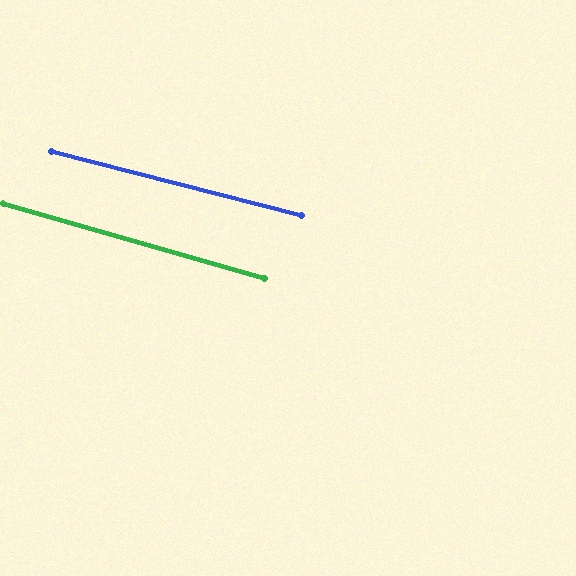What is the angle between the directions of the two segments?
Approximately 2 degrees.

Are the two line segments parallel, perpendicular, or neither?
Parallel — their directions differ by only 1.6°.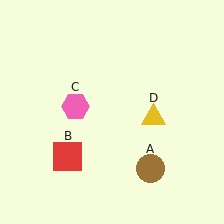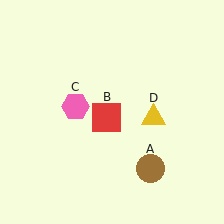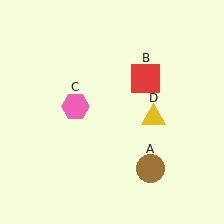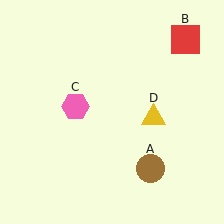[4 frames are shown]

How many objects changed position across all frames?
1 object changed position: red square (object B).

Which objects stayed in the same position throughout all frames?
Brown circle (object A) and pink hexagon (object C) and yellow triangle (object D) remained stationary.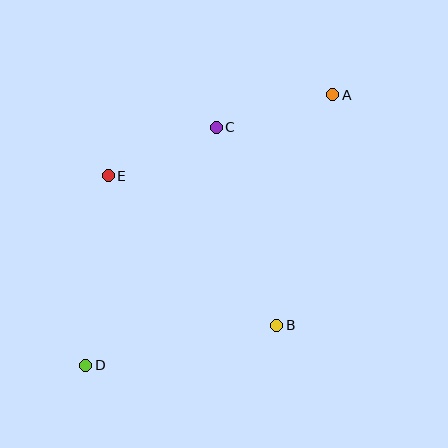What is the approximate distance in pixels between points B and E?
The distance between B and E is approximately 225 pixels.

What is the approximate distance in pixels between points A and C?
The distance between A and C is approximately 121 pixels.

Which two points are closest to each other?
Points C and E are closest to each other.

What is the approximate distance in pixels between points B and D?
The distance between B and D is approximately 195 pixels.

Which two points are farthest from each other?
Points A and D are farthest from each other.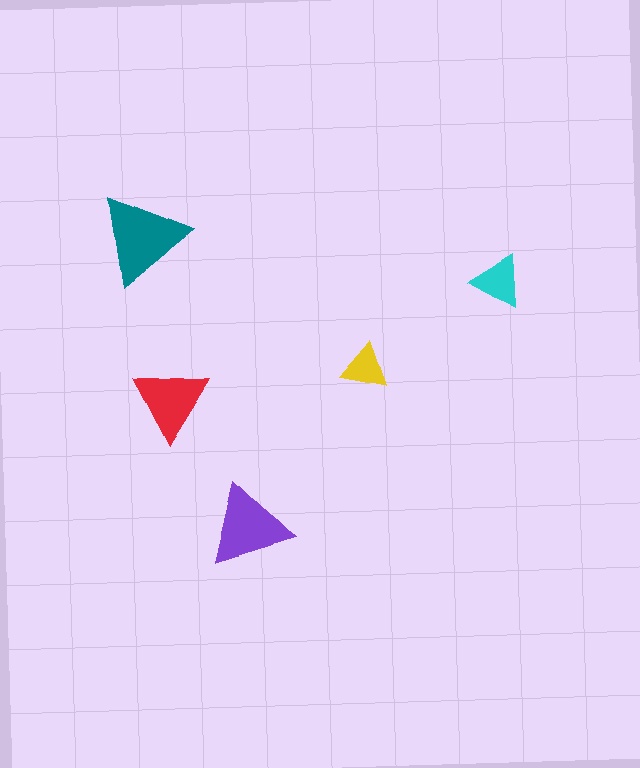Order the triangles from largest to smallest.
the teal one, the purple one, the red one, the cyan one, the yellow one.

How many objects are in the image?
There are 5 objects in the image.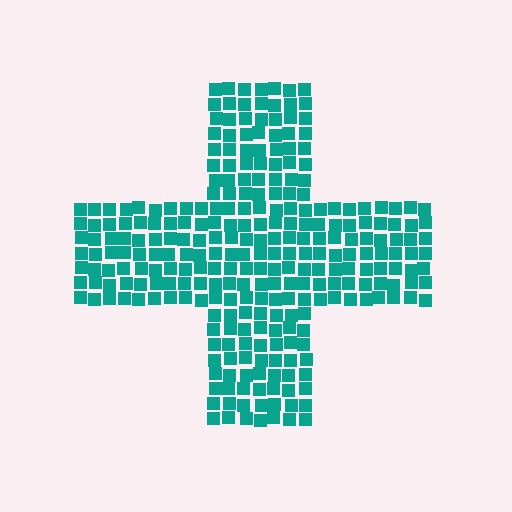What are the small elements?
The small elements are squares.